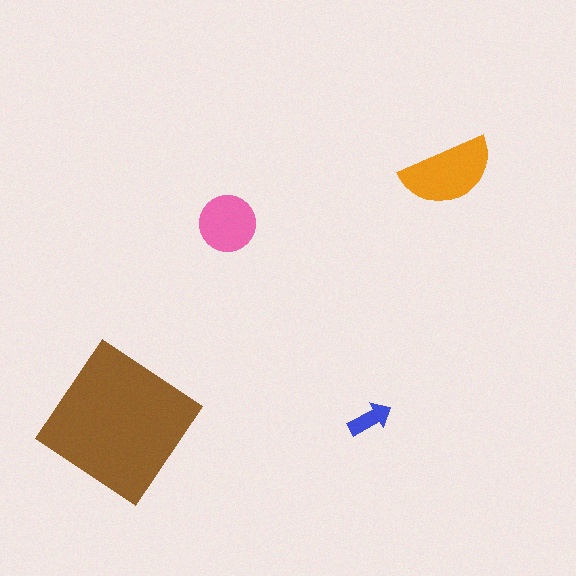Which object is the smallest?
The blue arrow.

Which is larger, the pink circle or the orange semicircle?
The orange semicircle.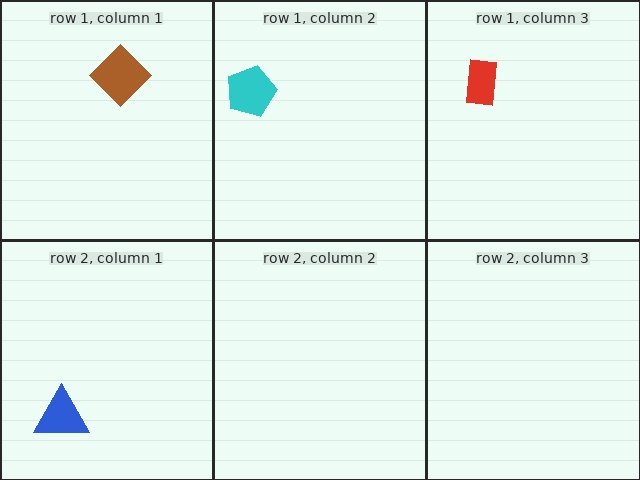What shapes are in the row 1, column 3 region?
The red rectangle.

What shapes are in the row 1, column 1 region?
The brown diamond.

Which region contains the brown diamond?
The row 1, column 1 region.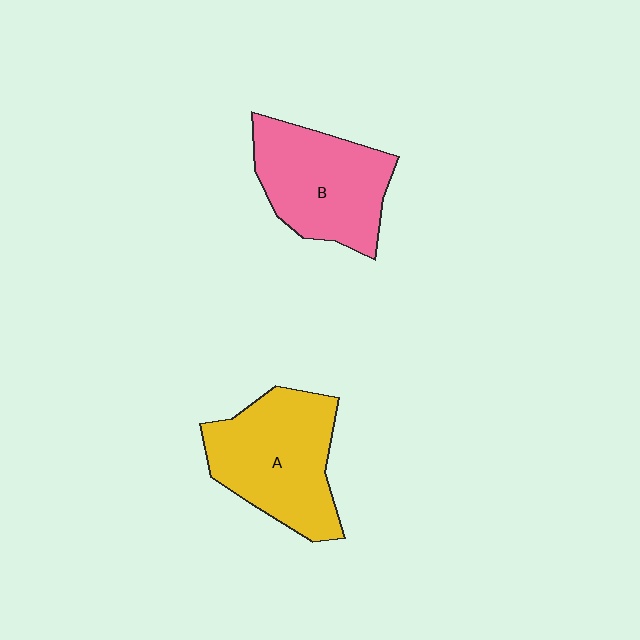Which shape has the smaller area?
Shape B (pink).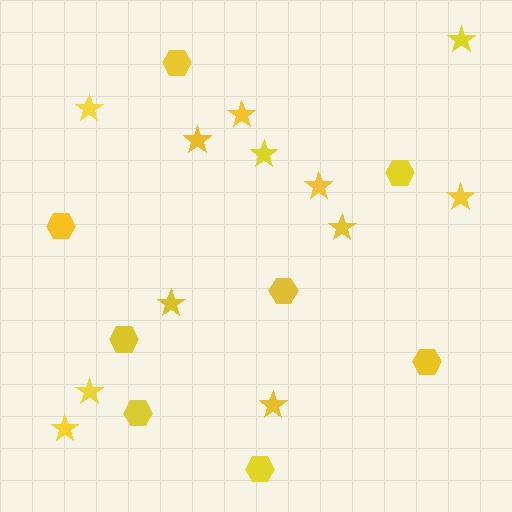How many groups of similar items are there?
There are 2 groups: one group of stars (12) and one group of hexagons (8).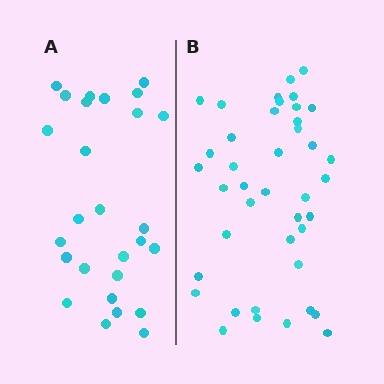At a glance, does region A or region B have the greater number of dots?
Region B (the right region) has more dots.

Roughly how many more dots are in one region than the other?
Region B has approximately 15 more dots than region A.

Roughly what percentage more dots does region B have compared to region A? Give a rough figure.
About 50% more.